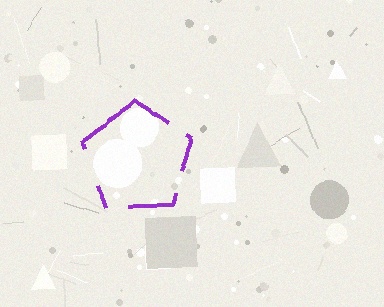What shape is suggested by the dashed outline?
The dashed outline suggests a pentagon.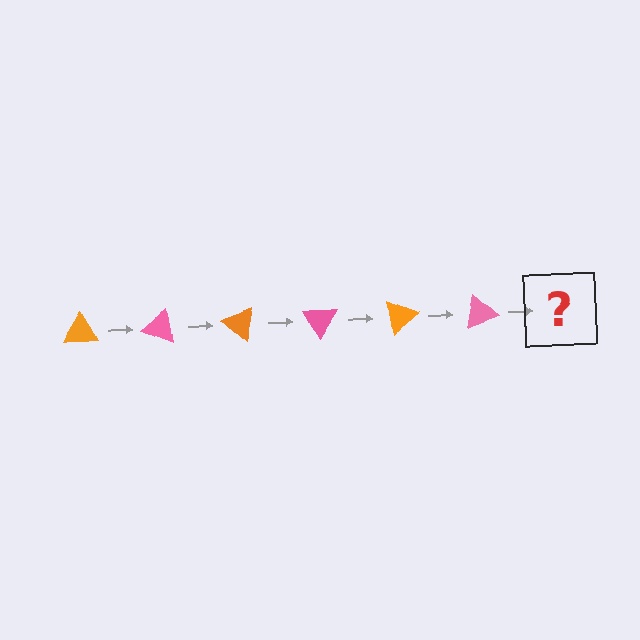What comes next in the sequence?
The next element should be an orange triangle, rotated 120 degrees from the start.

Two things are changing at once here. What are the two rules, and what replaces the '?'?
The two rules are that it rotates 20 degrees each step and the color cycles through orange and pink. The '?' should be an orange triangle, rotated 120 degrees from the start.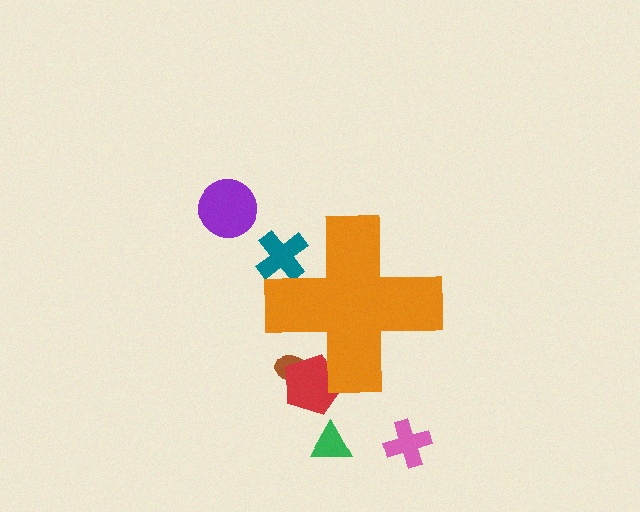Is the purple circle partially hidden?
No, the purple circle is fully visible.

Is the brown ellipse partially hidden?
Yes, the brown ellipse is partially hidden behind the orange cross.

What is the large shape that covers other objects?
An orange cross.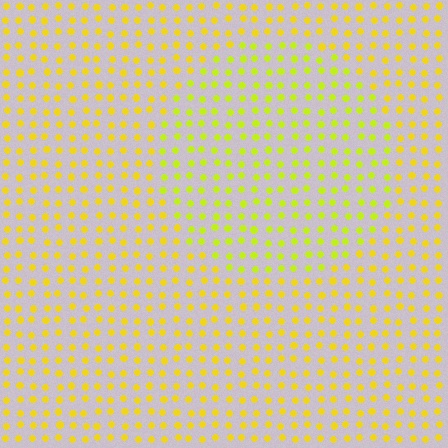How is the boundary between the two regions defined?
The boundary is defined purely by a slight shift in hue (about 21 degrees). Spacing, size, and orientation are identical on both sides.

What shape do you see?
I see a circle.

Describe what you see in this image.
The image is filled with small yellow elements in a uniform arrangement. A circle-shaped region is visible where the elements are tinted to a slightly different hue, forming a subtle color boundary.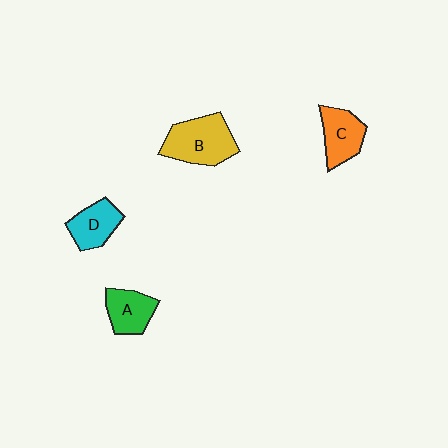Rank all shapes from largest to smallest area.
From largest to smallest: B (yellow), C (orange), D (cyan), A (green).